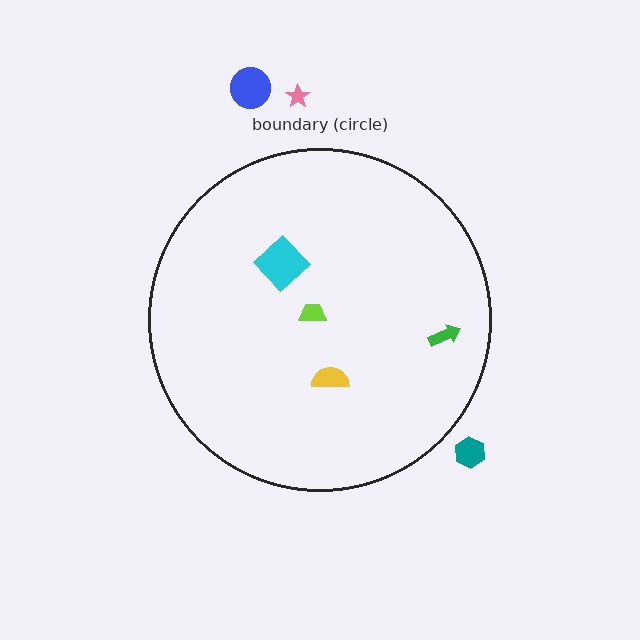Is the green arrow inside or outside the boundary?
Inside.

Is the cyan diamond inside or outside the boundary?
Inside.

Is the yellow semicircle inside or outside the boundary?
Inside.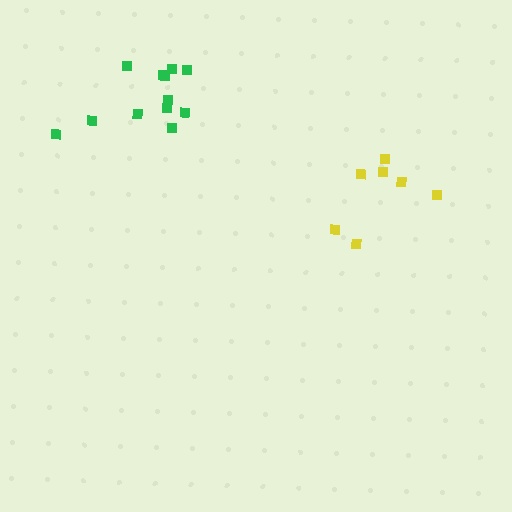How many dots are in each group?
Group 1: 12 dots, Group 2: 7 dots (19 total).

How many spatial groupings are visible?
There are 2 spatial groupings.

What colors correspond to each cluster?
The clusters are colored: green, yellow.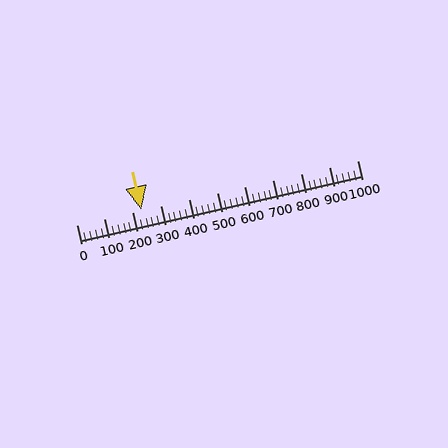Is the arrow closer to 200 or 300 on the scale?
The arrow is closer to 200.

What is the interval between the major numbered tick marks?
The major tick marks are spaced 100 units apart.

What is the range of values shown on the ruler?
The ruler shows values from 0 to 1000.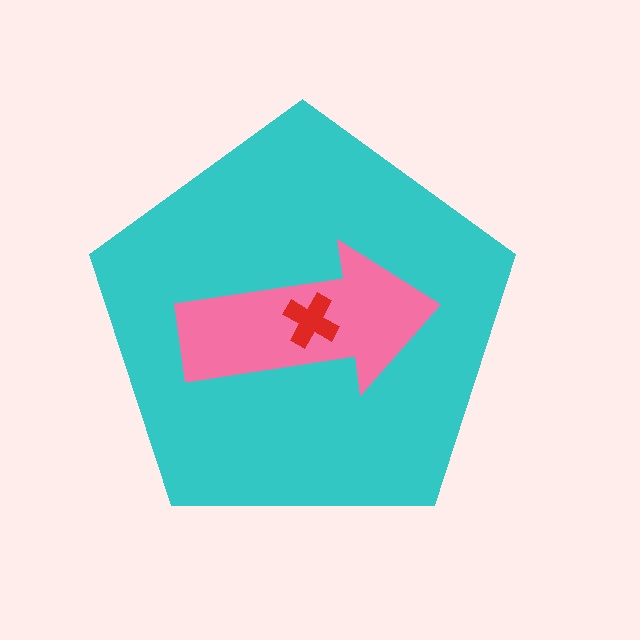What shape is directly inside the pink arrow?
The red cross.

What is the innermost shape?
The red cross.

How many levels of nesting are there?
3.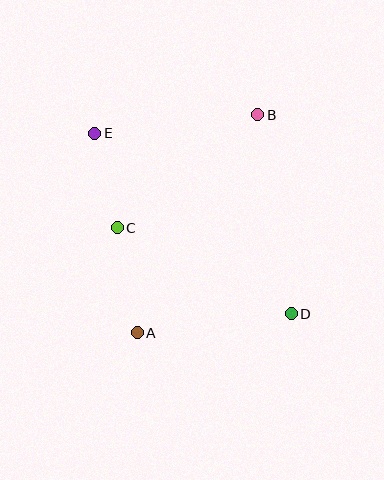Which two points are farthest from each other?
Points D and E are farthest from each other.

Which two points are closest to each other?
Points C and E are closest to each other.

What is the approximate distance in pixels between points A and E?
The distance between A and E is approximately 204 pixels.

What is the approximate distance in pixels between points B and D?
The distance between B and D is approximately 202 pixels.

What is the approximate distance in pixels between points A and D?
The distance between A and D is approximately 155 pixels.